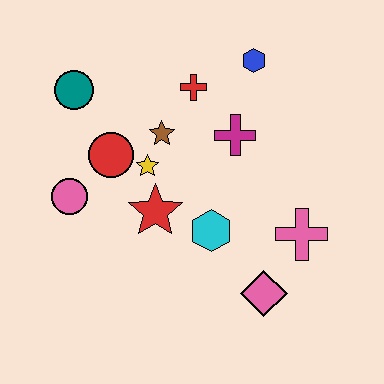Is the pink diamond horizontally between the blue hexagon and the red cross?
No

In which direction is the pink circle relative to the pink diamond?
The pink circle is to the left of the pink diamond.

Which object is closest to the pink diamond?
The pink cross is closest to the pink diamond.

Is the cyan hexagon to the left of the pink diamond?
Yes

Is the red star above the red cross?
No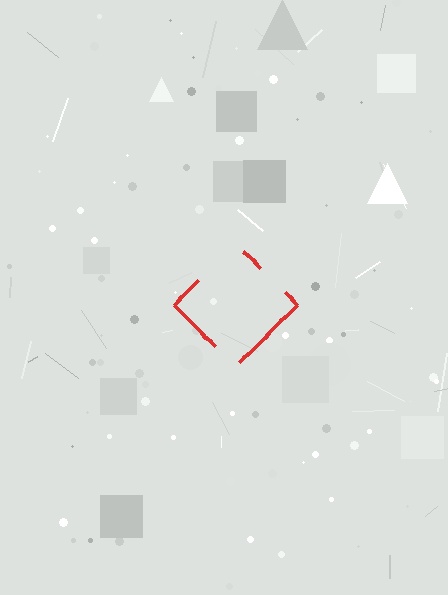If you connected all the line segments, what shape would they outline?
They would outline a diamond.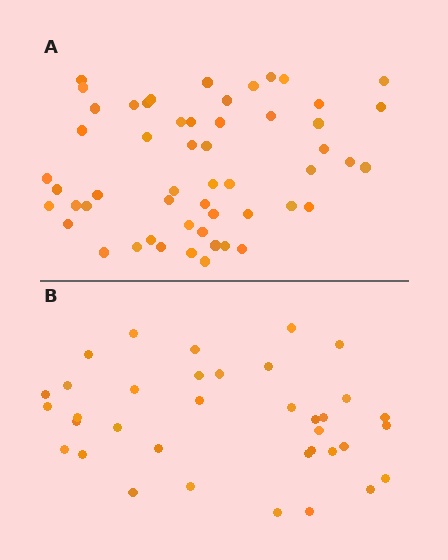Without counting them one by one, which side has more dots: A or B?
Region A (the top region) has more dots.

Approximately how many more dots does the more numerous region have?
Region A has approximately 20 more dots than region B.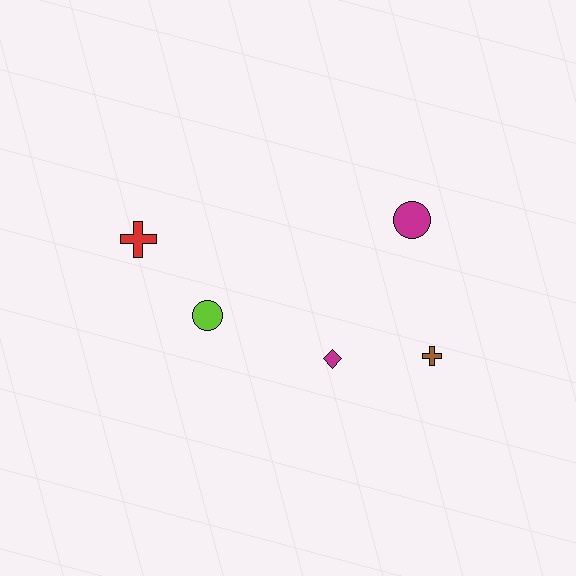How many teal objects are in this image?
There are no teal objects.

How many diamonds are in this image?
There is 1 diamond.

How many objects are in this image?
There are 5 objects.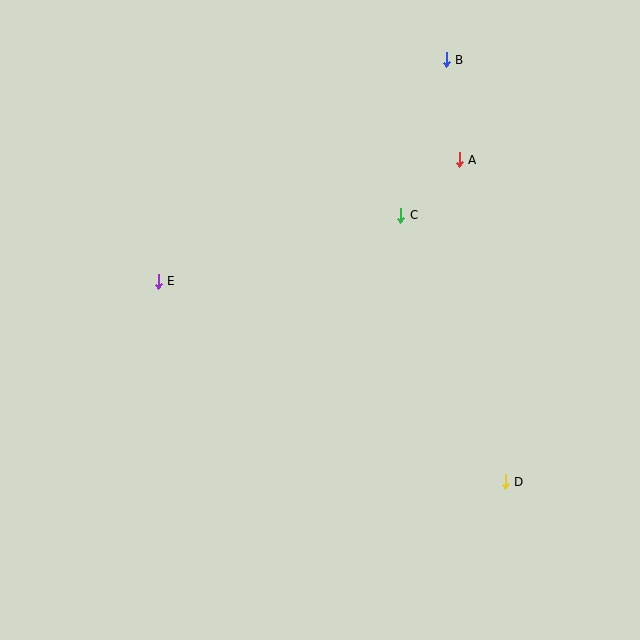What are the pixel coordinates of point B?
Point B is at (446, 60).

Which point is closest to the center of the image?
Point C at (401, 215) is closest to the center.